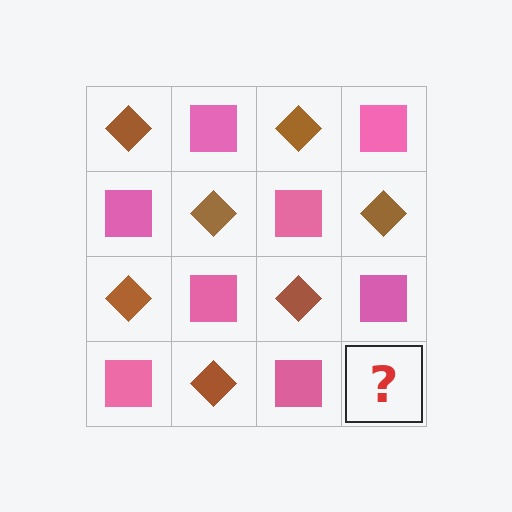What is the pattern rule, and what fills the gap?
The rule is that it alternates brown diamond and pink square in a checkerboard pattern. The gap should be filled with a brown diamond.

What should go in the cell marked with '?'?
The missing cell should contain a brown diamond.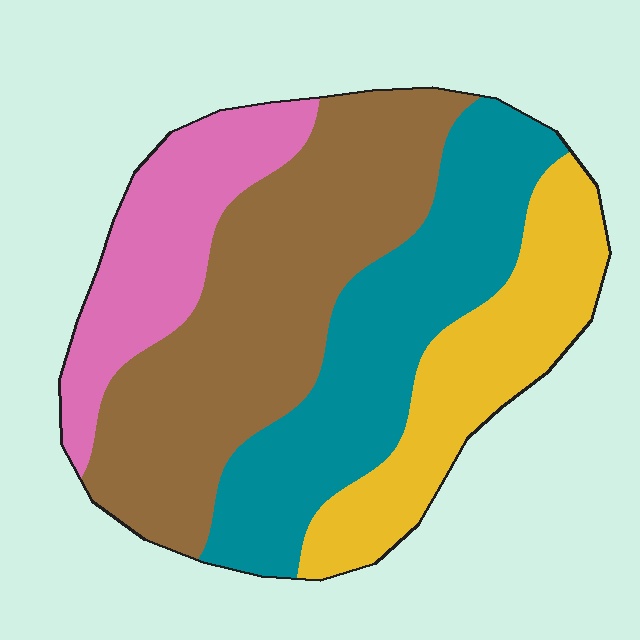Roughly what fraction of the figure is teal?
Teal takes up about one quarter (1/4) of the figure.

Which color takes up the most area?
Brown, at roughly 35%.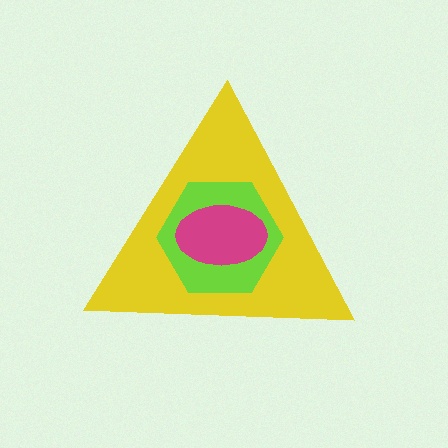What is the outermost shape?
The yellow triangle.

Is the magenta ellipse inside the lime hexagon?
Yes.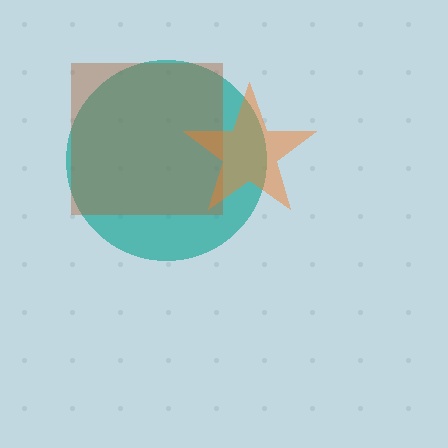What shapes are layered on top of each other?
The layered shapes are: a teal circle, a brown square, an orange star.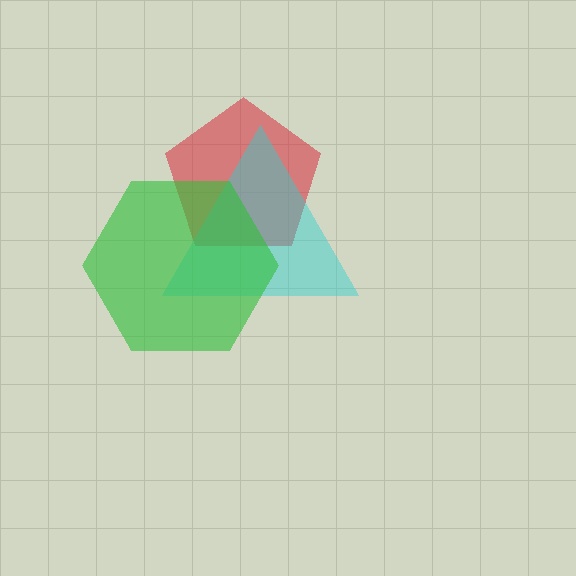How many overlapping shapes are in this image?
There are 3 overlapping shapes in the image.